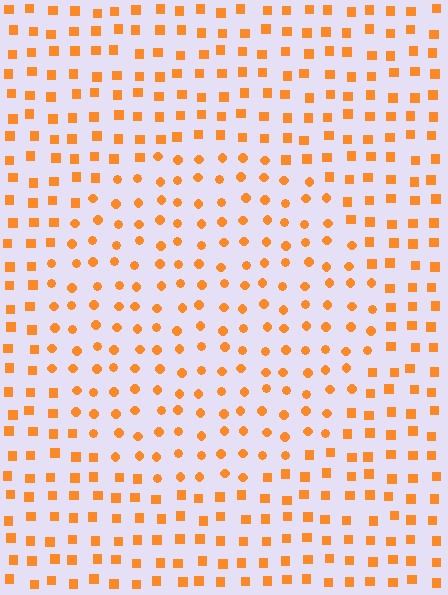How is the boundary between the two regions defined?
The boundary is defined by a change in element shape: circles inside vs. squares outside. All elements share the same color and spacing.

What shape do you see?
I see a circle.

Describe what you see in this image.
The image is filled with small orange elements arranged in a uniform grid. A circle-shaped region contains circles, while the surrounding area contains squares. The boundary is defined purely by the change in element shape.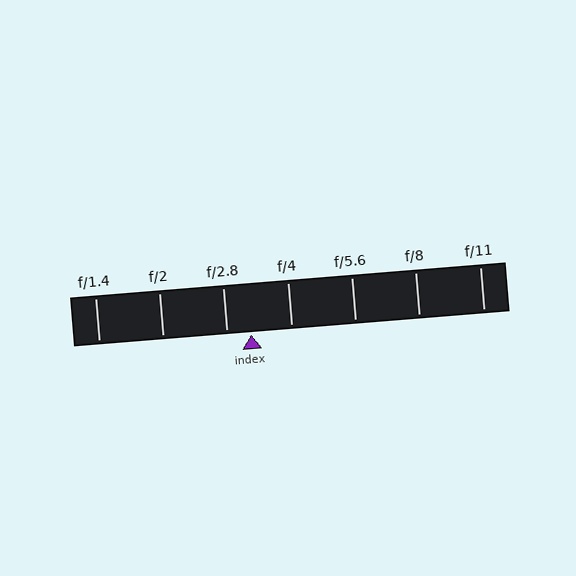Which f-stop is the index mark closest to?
The index mark is closest to f/2.8.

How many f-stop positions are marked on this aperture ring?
There are 7 f-stop positions marked.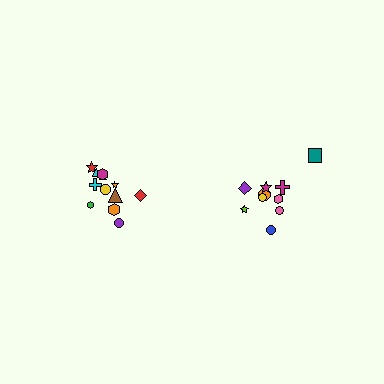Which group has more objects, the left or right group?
The left group.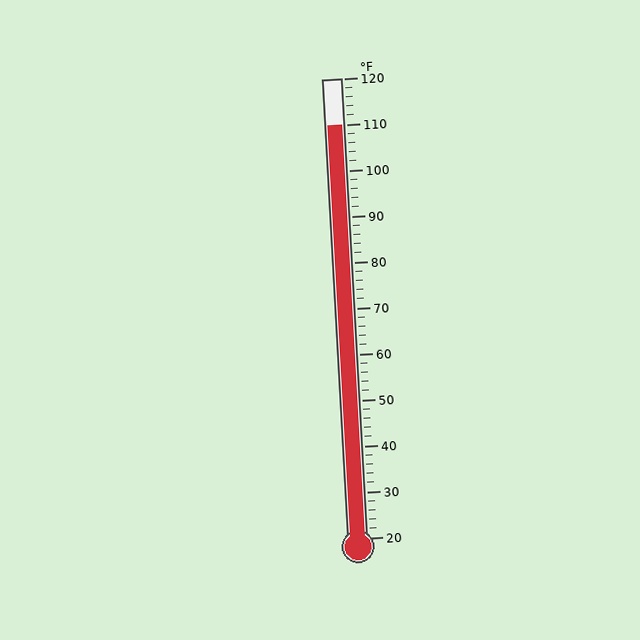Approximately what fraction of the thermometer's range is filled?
The thermometer is filled to approximately 90% of its range.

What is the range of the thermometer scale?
The thermometer scale ranges from 20°F to 120°F.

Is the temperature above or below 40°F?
The temperature is above 40°F.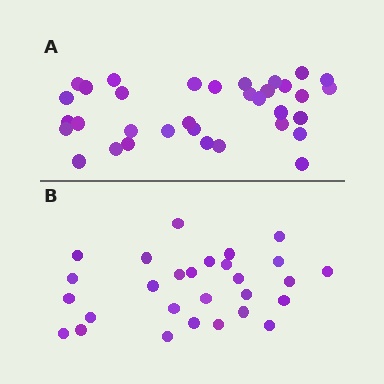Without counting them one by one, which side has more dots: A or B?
Region A (the top region) has more dots.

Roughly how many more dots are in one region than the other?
Region A has about 6 more dots than region B.